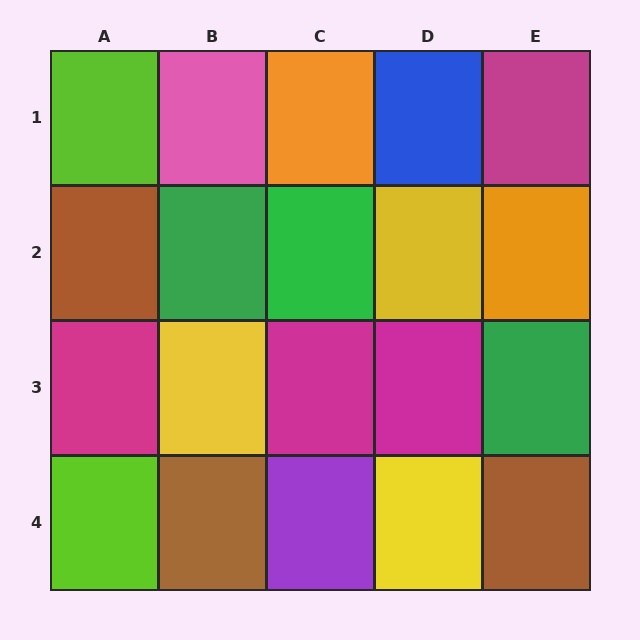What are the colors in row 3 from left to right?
Magenta, yellow, magenta, magenta, green.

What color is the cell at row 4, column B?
Brown.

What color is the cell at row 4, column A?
Lime.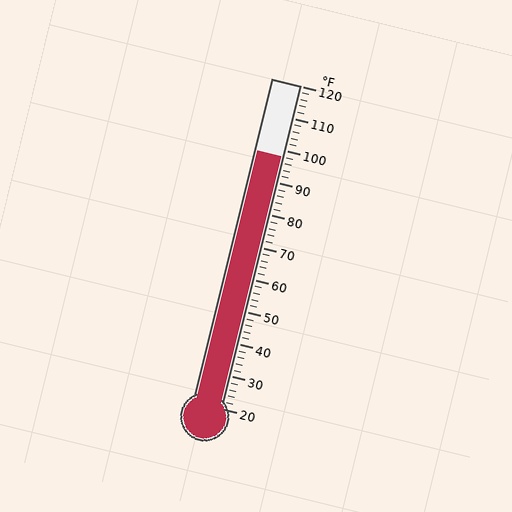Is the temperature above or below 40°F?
The temperature is above 40°F.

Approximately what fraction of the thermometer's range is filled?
The thermometer is filled to approximately 80% of its range.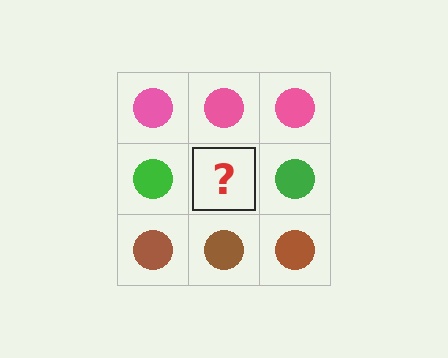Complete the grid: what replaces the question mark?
The question mark should be replaced with a green circle.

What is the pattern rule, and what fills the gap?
The rule is that each row has a consistent color. The gap should be filled with a green circle.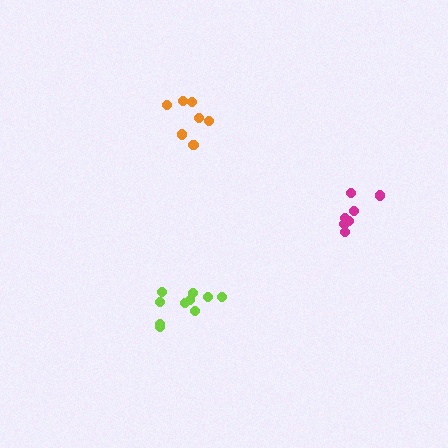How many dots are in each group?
Group 1: 10 dots, Group 2: 7 dots, Group 3: 7 dots (24 total).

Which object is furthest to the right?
The magenta cluster is rightmost.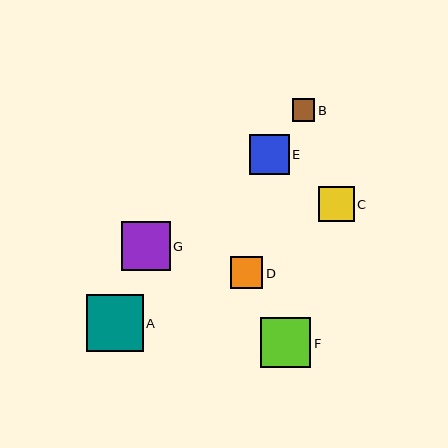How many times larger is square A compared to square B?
Square A is approximately 2.5 times the size of square B.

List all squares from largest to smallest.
From largest to smallest: A, F, G, E, C, D, B.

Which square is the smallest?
Square B is the smallest with a size of approximately 23 pixels.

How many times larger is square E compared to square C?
Square E is approximately 1.1 times the size of square C.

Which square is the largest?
Square A is the largest with a size of approximately 57 pixels.